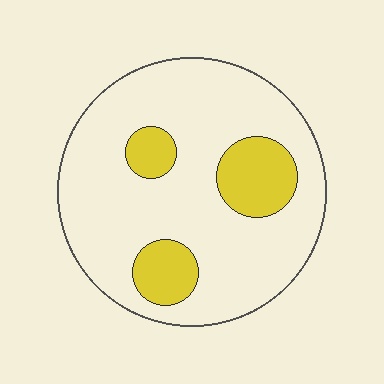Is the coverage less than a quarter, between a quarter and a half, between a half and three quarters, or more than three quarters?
Less than a quarter.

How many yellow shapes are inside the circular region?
3.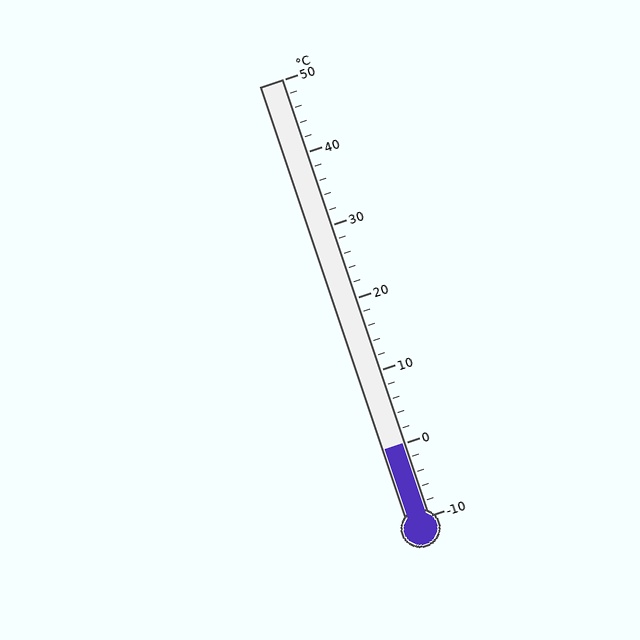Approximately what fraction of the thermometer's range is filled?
The thermometer is filled to approximately 15% of its range.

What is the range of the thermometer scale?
The thermometer scale ranges from -10°C to 50°C.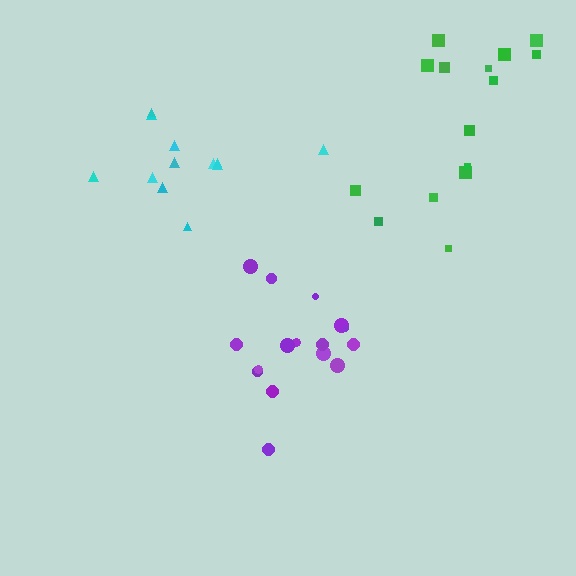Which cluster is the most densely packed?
Purple.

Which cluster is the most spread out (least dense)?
Green.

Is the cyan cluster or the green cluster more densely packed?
Cyan.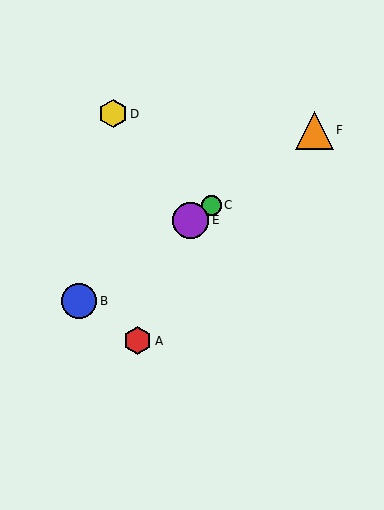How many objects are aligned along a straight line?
4 objects (B, C, E, F) are aligned along a straight line.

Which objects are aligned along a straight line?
Objects B, C, E, F are aligned along a straight line.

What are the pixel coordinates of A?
Object A is at (138, 341).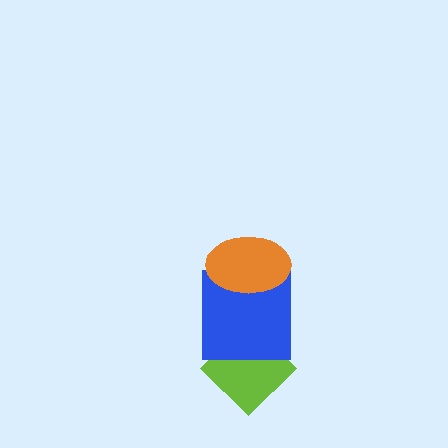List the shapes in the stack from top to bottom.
From top to bottom: the orange ellipse, the blue square, the lime diamond.